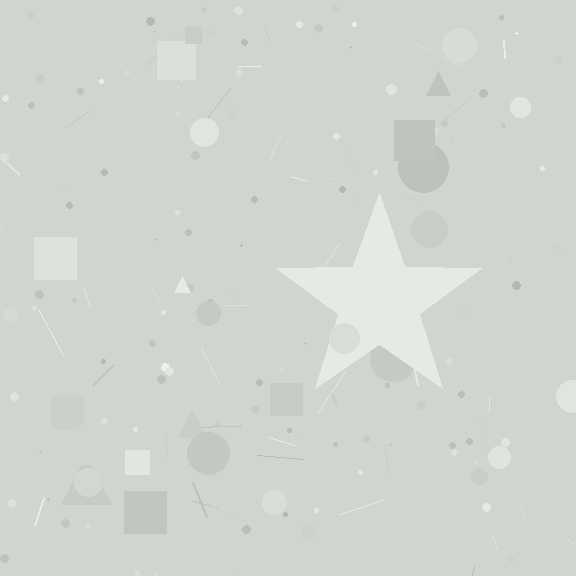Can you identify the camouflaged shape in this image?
The camouflaged shape is a star.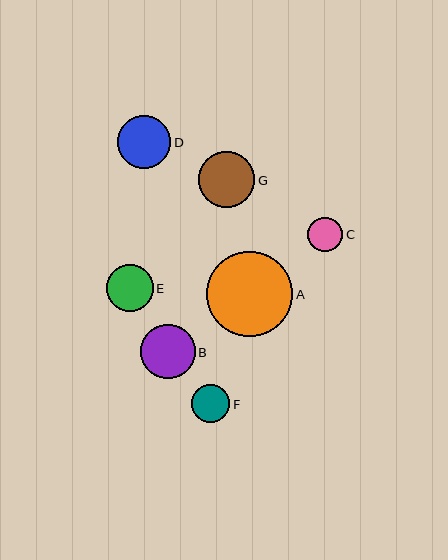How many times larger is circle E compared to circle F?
Circle E is approximately 1.2 times the size of circle F.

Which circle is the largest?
Circle A is the largest with a size of approximately 86 pixels.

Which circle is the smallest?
Circle C is the smallest with a size of approximately 35 pixels.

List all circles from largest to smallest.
From largest to smallest: A, G, B, D, E, F, C.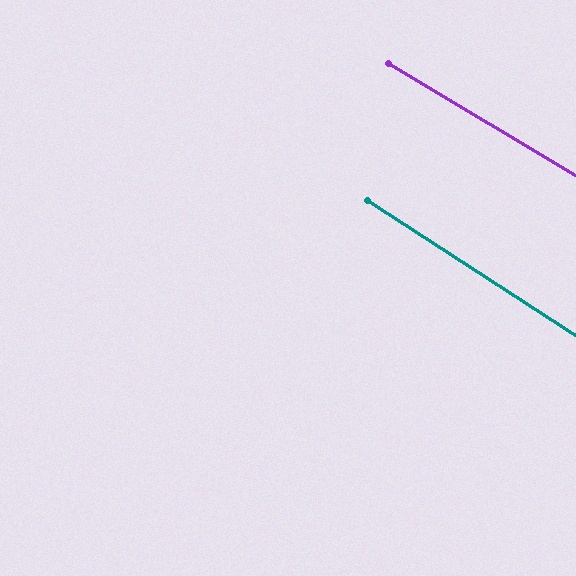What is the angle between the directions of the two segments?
Approximately 2 degrees.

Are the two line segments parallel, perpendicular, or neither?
Parallel — their directions differ by only 2.0°.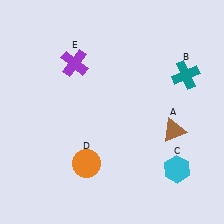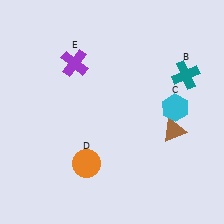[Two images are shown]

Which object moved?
The cyan hexagon (C) moved up.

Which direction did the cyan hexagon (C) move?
The cyan hexagon (C) moved up.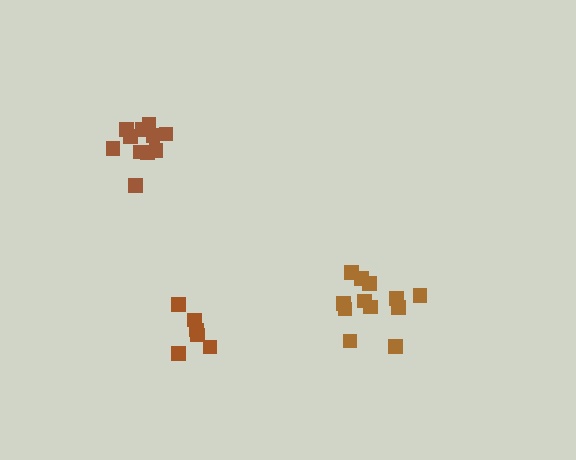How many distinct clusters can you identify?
There are 3 distinct clusters.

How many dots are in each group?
Group 1: 12 dots, Group 2: 6 dots, Group 3: 11 dots (29 total).